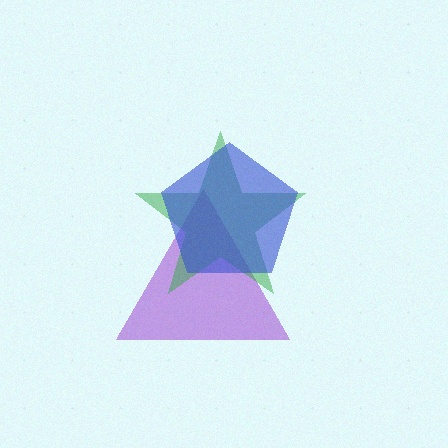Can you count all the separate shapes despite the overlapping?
Yes, there are 3 separate shapes.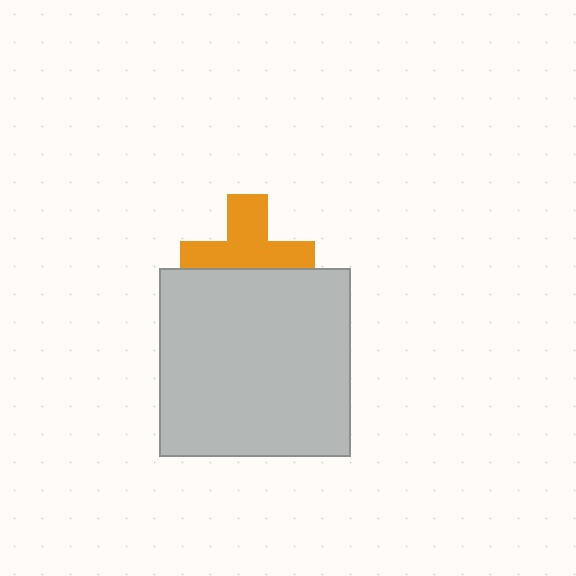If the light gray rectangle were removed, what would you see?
You would see the complete orange cross.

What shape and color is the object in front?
The object in front is a light gray rectangle.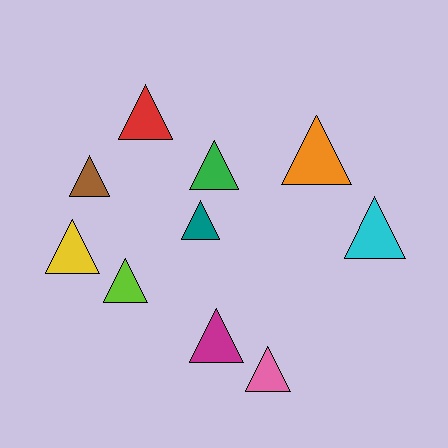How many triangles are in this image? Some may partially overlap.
There are 10 triangles.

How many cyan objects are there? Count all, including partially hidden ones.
There is 1 cyan object.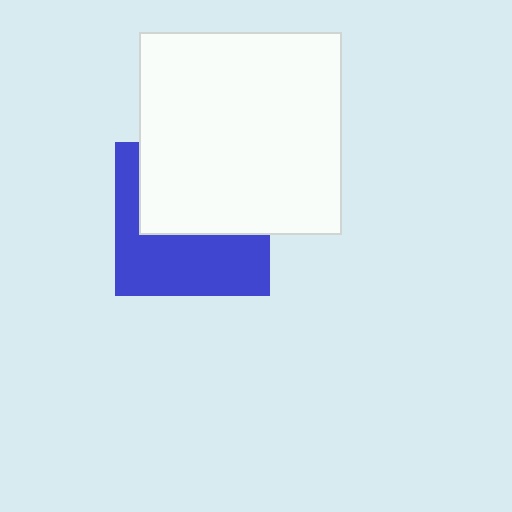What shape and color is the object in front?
The object in front is a white square.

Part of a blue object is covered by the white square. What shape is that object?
It is a square.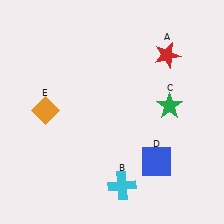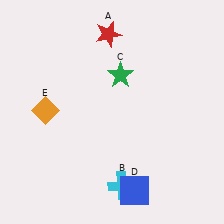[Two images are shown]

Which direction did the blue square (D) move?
The blue square (D) moved down.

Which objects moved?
The objects that moved are: the red star (A), the green star (C), the blue square (D).